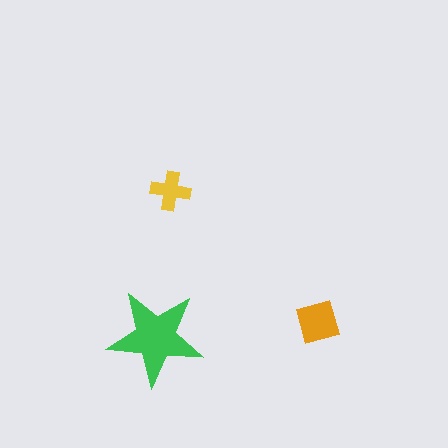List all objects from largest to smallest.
The green star, the orange square, the yellow cross.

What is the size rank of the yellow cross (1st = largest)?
3rd.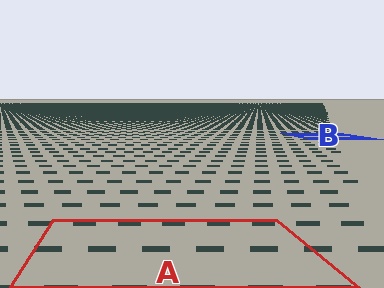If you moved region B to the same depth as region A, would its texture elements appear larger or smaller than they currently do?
They would appear larger. At a closer depth, the same texture elements are projected at a bigger on-screen size.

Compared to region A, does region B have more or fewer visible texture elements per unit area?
Region B has more texture elements per unit area — they are packed more densely because it is farther away.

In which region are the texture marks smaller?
The texture marks are smaller in region B, because it is farther away.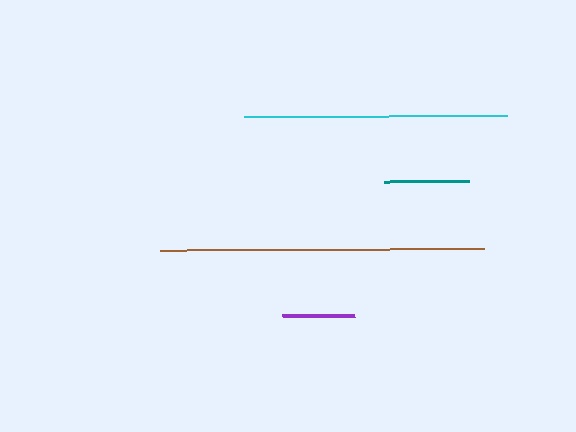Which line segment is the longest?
The brown line is the longest at approximately 324 pixels.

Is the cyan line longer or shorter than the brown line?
The brown line is longer than the cyan line.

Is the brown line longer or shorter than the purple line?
The brown line is longer than the purple line.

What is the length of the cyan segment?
The cyan segment is approximately 263 pixels long.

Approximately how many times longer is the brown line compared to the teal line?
The brown line is approximately 3.8 times the length of the teal line.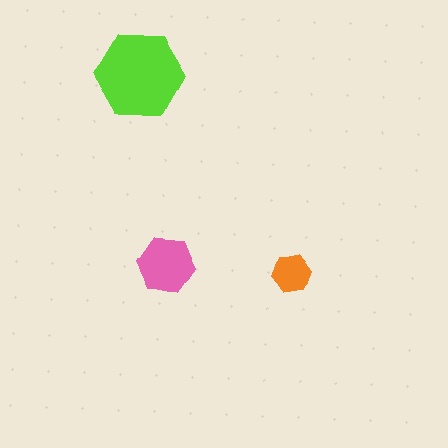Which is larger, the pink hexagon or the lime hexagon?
The lime one.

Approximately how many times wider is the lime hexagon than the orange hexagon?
About 2 times wider.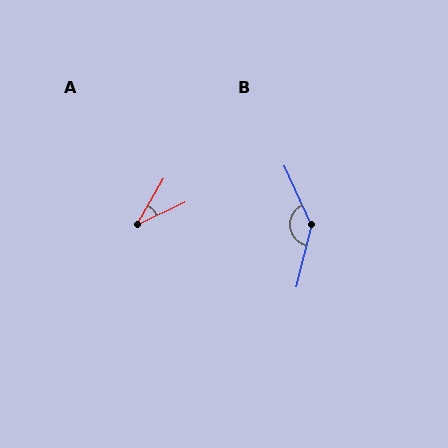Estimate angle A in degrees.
Approximately 34 degrees.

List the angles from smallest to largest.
A (34°), B (142°).